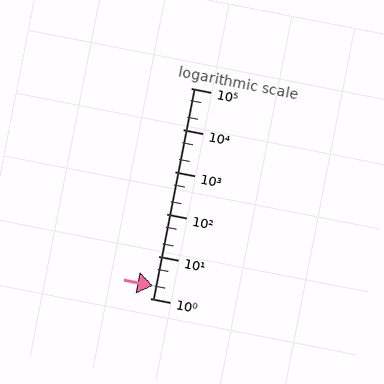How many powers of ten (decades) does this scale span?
The scale spans 5 decades, from 1 to 100000.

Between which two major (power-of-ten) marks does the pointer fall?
The pointer is between 1 and 10.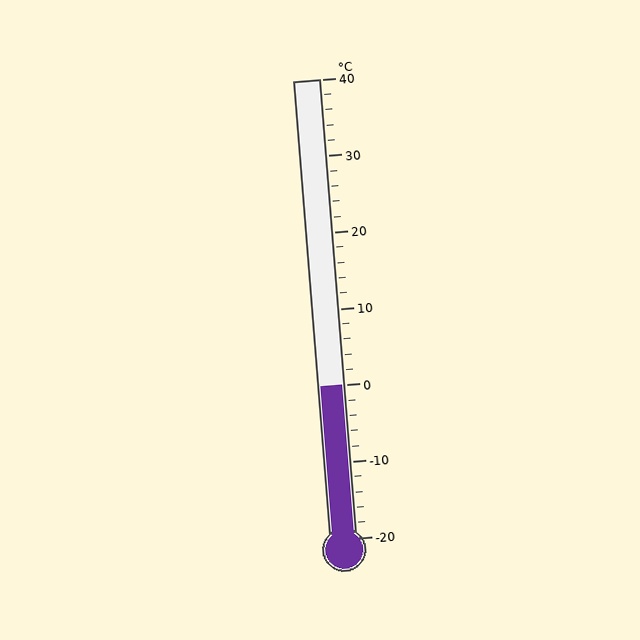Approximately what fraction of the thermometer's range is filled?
The thermometer is filled to approximately 35% of its range.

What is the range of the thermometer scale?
The thermometer scale ranges from -20°C to 40°C.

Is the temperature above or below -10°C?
The temperature is above -10°C.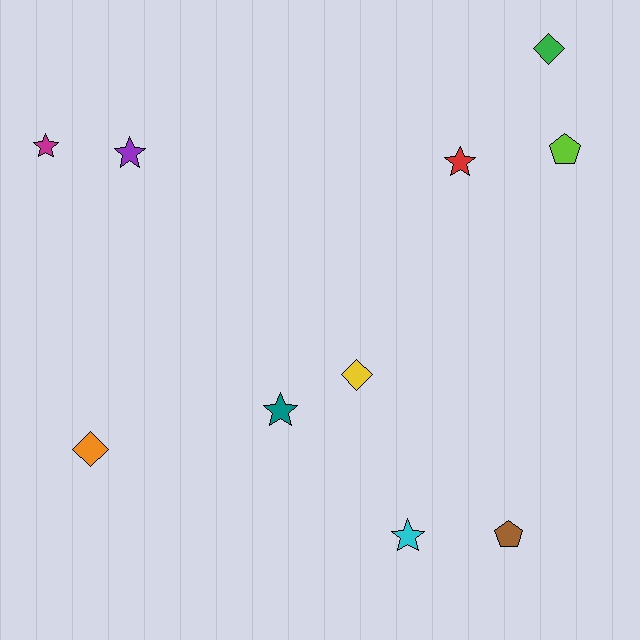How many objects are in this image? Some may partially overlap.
There are 10 objects.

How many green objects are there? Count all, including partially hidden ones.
There is 1 green object.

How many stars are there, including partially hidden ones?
There are 5 stars.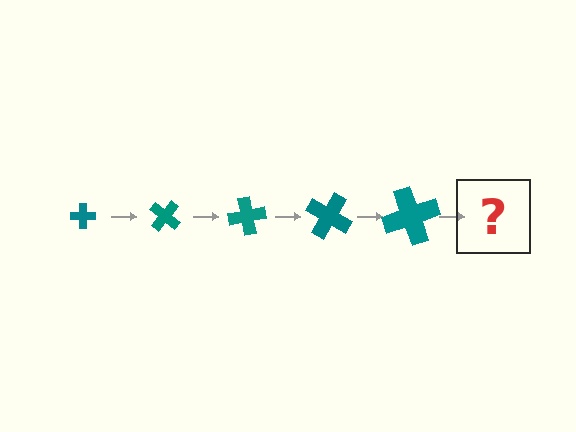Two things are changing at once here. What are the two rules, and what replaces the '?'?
The two rules are that the cross grows larger each step and it rotates 40 degrees each step. The '?' should be a cross, larger than the previous one and rotated 200 degrees from the start.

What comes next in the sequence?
The next element should be a cross, larger than the previous one and rotated 200 degrees from the start.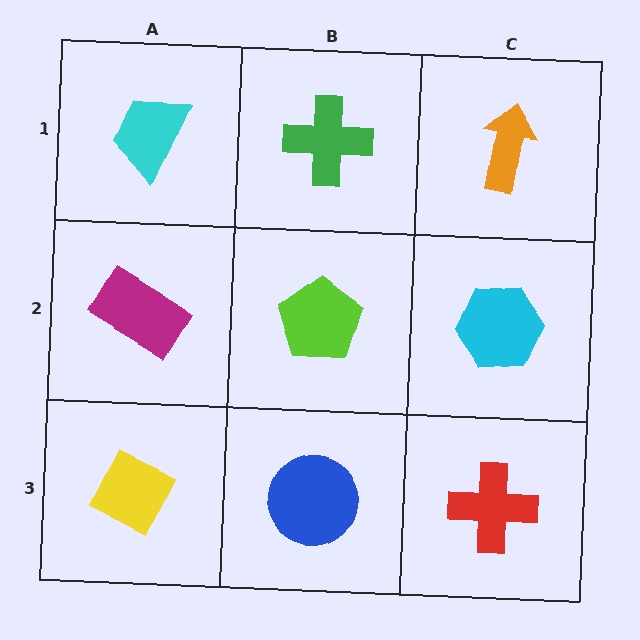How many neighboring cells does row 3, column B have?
3.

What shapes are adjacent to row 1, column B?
A lime pentagon (row 2, column B), a cyan trapezoid (row 1, column A), an orange arrow (row 1, column C).